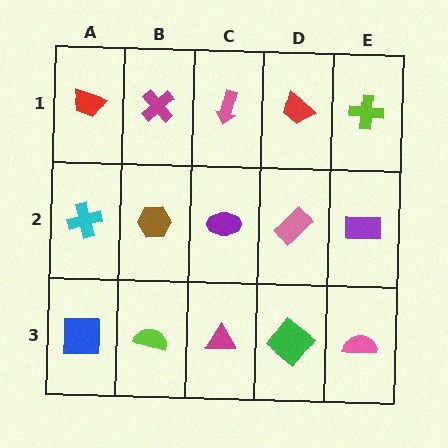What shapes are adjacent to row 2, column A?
A red trapezoid (row 1, column A), a blue square (row 3, column A), a brown hexagon (row 2, column B).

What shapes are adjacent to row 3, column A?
A cyan cross (row 2, column A), a lime semicircle (row 3, column B).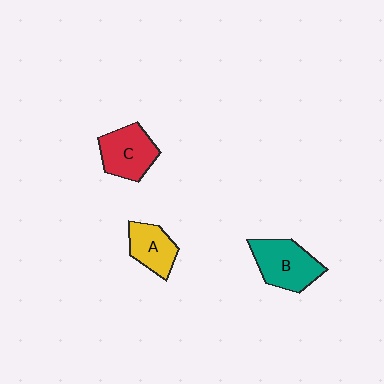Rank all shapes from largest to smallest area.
From largest to smallest: B (teal), C (red), A (yellow).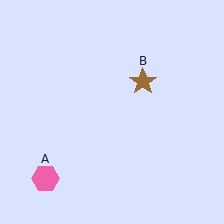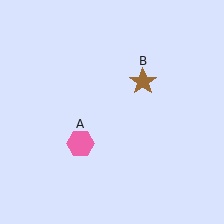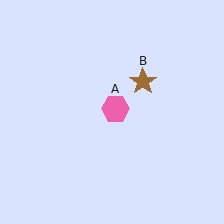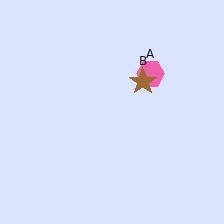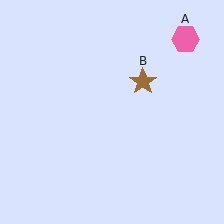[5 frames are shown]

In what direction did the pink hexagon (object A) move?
The pink hexagon (object A) moved up and to the right.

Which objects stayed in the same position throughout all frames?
Brown star (object B) remained stationary.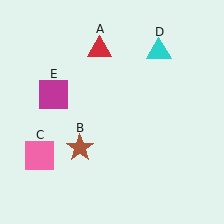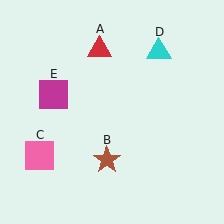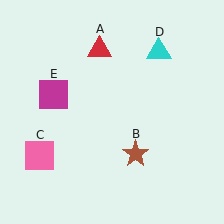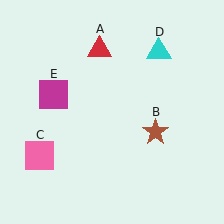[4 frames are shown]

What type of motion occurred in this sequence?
The brown star (object B) rotated counterclockwise around the center of the scene.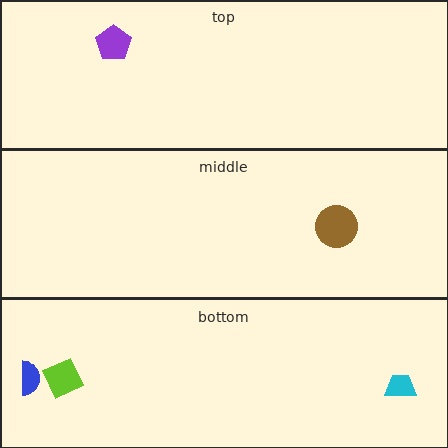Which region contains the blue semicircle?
The bottom region.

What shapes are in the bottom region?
The cyan trapezoid, the blue semicircle, the lime square.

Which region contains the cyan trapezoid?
The bottom region.